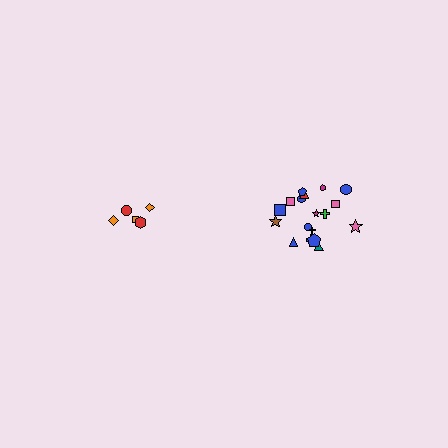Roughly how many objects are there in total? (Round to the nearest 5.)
Roughly 25 objects in total.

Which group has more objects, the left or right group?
The right group.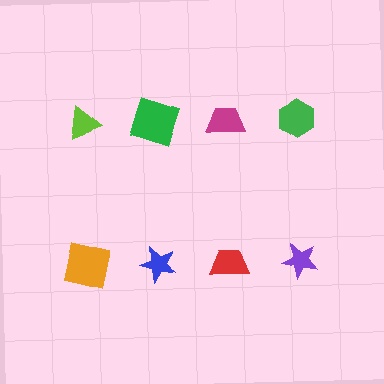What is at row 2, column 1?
An orange square.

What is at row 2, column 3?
A red trapezoid.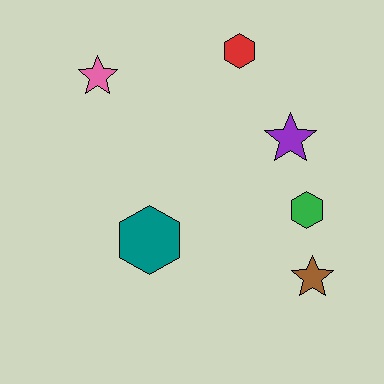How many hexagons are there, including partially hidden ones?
There are 3 hexagons.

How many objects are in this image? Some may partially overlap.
There are 6 objects.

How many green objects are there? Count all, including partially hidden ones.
There is 1 green object.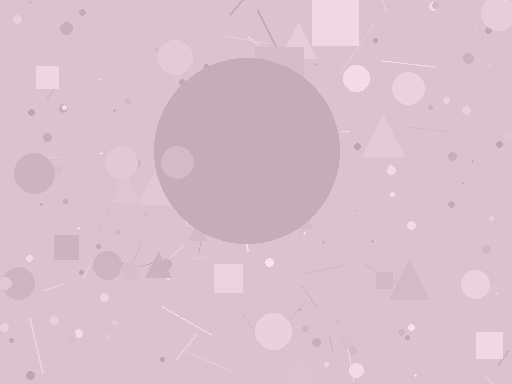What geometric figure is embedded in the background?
A circle is embedded in the background.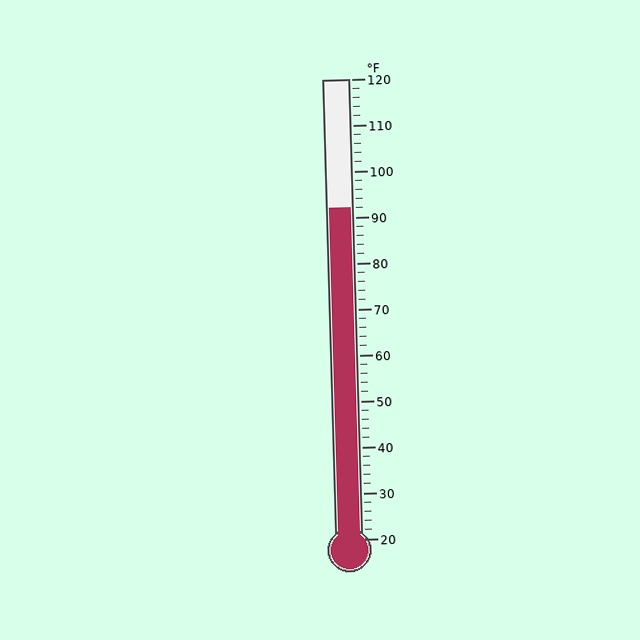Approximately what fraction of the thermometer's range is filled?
The thermometer is filled to approximately 70% of its range.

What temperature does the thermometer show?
The thermometer shows approximately 92°F.